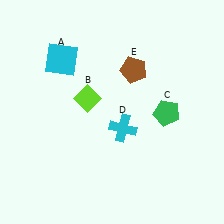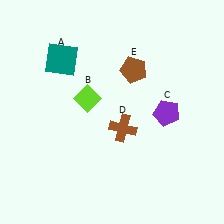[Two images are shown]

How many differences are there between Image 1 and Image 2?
There are 3 differences between the two images.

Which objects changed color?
A changed from cyan to teal. C changed from green to purple. D changed from cyan to brown.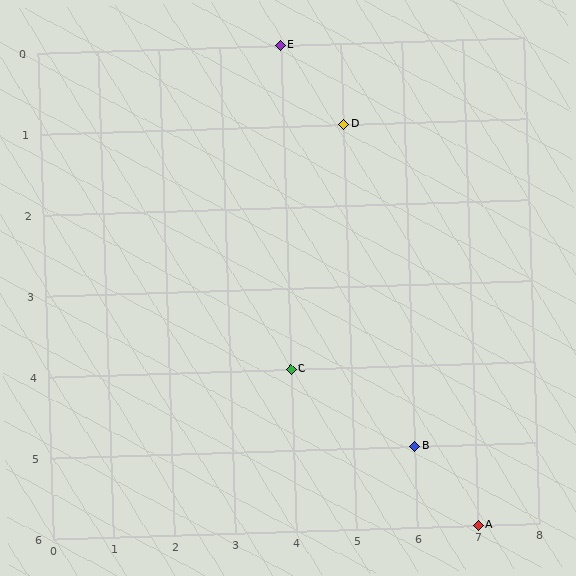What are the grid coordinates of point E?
Point E is at grid coordinates (4, 0).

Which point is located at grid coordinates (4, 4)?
Point C is at (4, 4).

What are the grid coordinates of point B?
Point B is at grid coordinates (6, 5).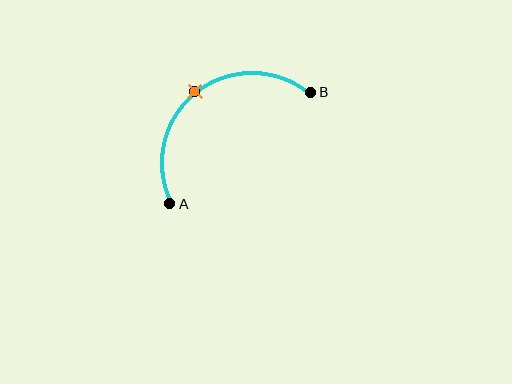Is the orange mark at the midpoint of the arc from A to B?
Yes. The orange mark lies on the arc at equal arc-length from both A and B — it is the arc midpoint.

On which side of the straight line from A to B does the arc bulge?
The arc bulges above and to the left of the straight line connecting A and B.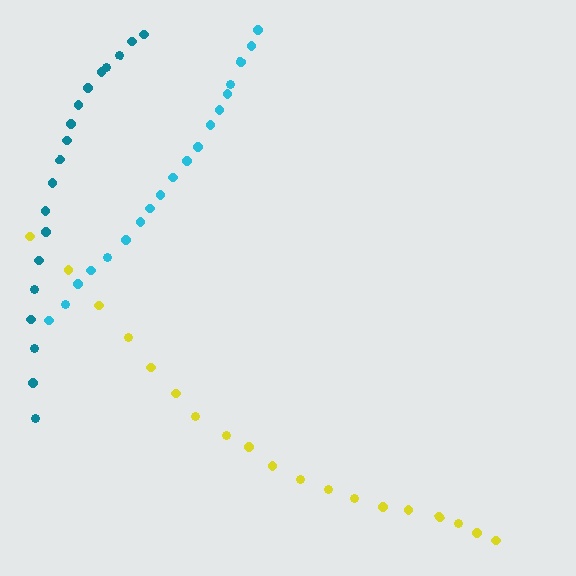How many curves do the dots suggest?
There are 3 distinct paths.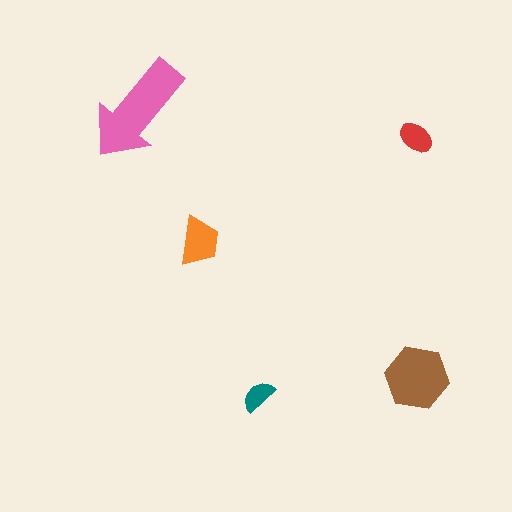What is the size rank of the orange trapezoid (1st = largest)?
3rd.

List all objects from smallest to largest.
The teal semicircle, the red ellipse, the orange trapezoid, the brown hexagon, the pink arrow.